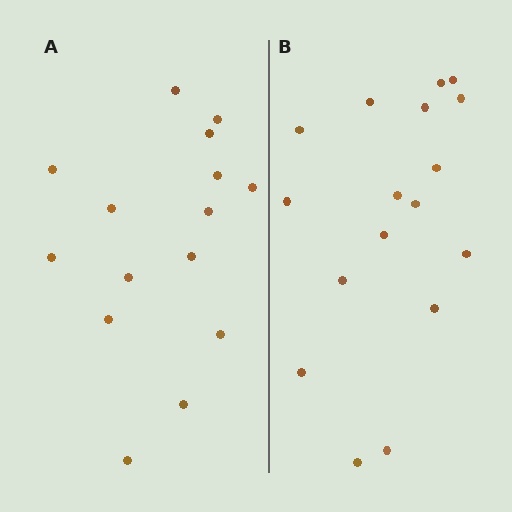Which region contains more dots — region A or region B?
Region B (the right region) has more dots.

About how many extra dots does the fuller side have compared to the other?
Region B has just a few more — roughly 2 or 3 more dots than region A.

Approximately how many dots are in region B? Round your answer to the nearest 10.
About 20 dots. (The exact count is 17, which rounds to 20.)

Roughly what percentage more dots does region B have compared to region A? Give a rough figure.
About 15% more.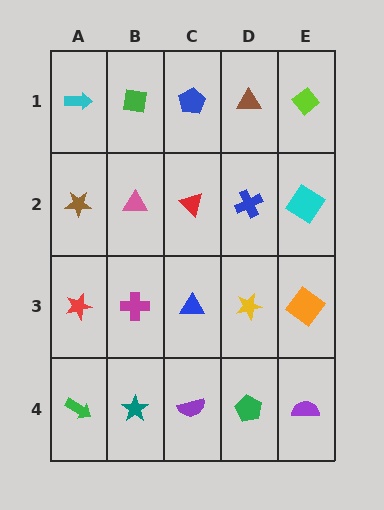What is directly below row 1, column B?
A pink triangle.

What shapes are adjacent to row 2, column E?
A lime diamond (row 1, column E), an orange diamond (row 3, column E), a blue cross (row 2, column D).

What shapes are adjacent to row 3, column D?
A blue cross (row 2, column D), a green pentagon (row 4, column D), a blue triangle (row 3, column C), an orange diamond (row 3, column E).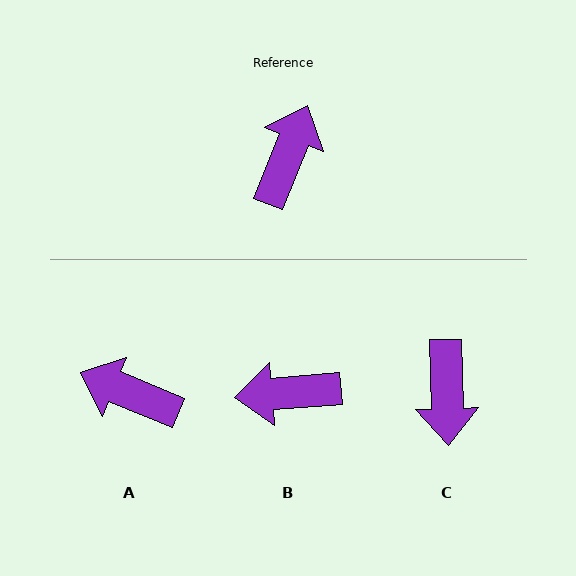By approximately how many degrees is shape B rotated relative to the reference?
Approximately 117 degrees counter-clockwise.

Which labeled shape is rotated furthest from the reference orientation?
C, about 156 degrees away.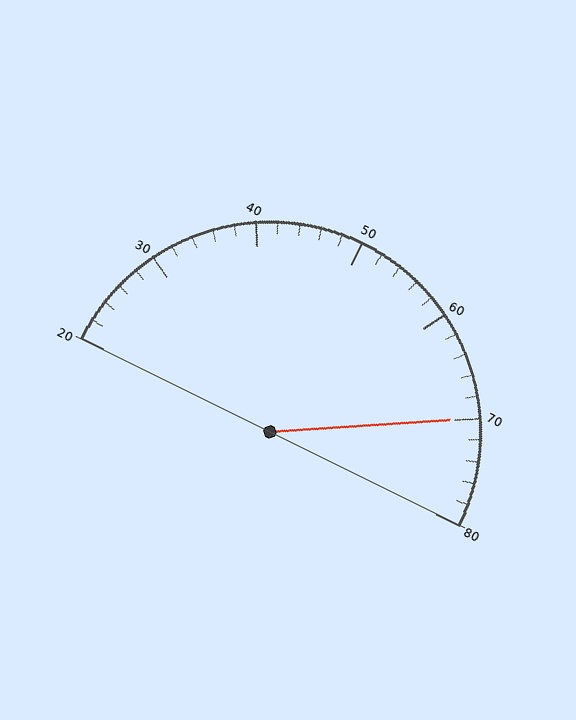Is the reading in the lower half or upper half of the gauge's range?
The reading is in the upper half of the range (20 to 80).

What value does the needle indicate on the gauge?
The needle indicates approximately 70.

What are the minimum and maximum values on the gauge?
The gauge ranges from 20 to 80.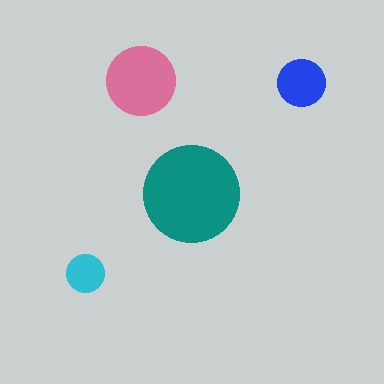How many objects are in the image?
There are 4 objects in the image.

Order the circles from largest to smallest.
the teal one, the pink one, the blue one, the cyan one.